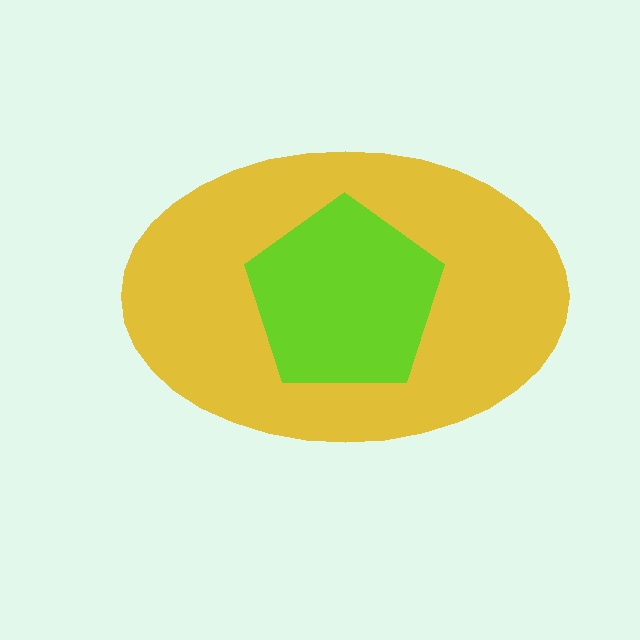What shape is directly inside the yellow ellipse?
The lime pentagon.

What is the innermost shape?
The lime pentagon.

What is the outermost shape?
The yellow ellipse.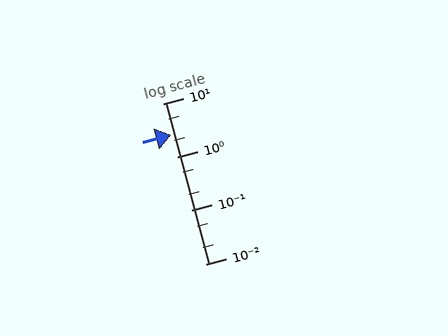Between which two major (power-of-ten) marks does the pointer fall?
The pointer is between 1 and 10.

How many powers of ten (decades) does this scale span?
The scale spans 3 decades, from 0.01 to 10.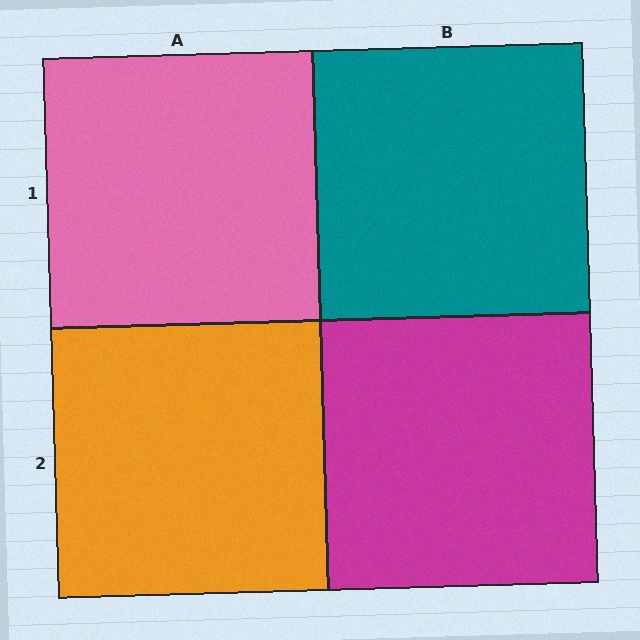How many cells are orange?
1 cell is orange.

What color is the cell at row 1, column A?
Pink.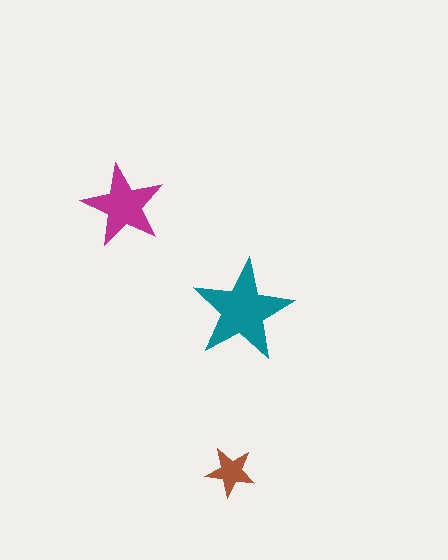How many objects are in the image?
There are 3 objects in the image.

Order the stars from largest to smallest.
the teal one, the magenta one, the brown one.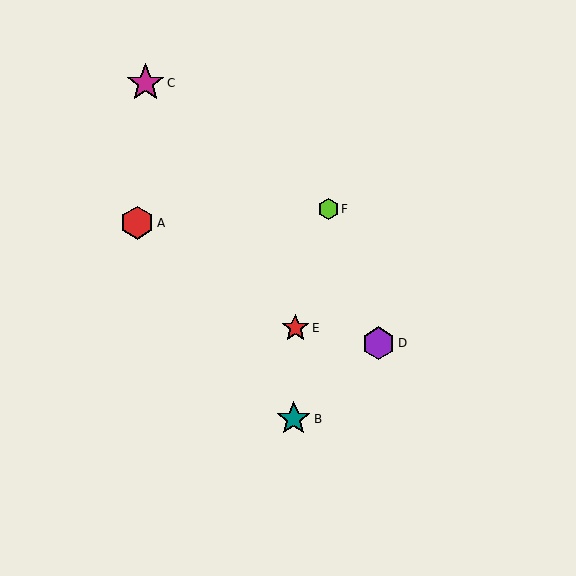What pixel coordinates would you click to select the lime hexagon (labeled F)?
Click at (328, 209) to select the lime hexagon F.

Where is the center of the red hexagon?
The center of the red hexagon is at (137, 223).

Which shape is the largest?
The magenta star (labeled C) is the largest.